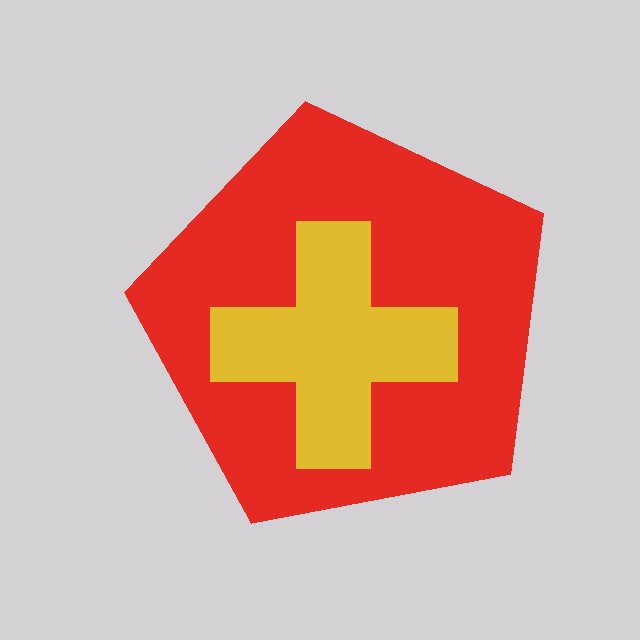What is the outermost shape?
The red pentagon.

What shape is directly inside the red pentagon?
The yellow cross.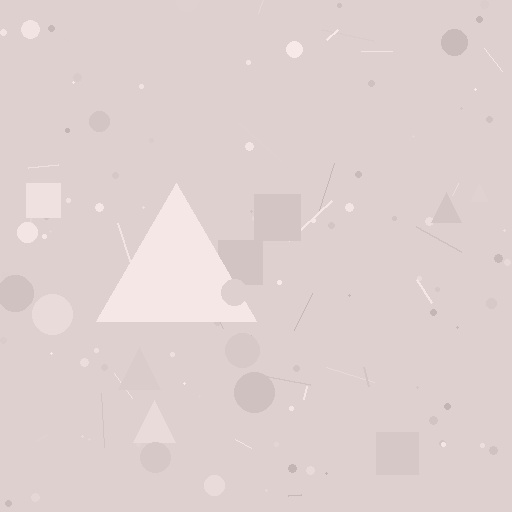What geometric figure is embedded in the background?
A triangle is embedded in the background.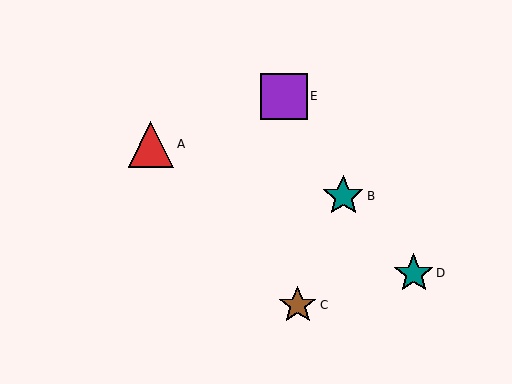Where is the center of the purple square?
The center of the purple square is at (284, 96).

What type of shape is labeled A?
Shape A is a red triangle.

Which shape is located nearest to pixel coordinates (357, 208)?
The teal star (labeled B) at (343, 196) is nearest to that location.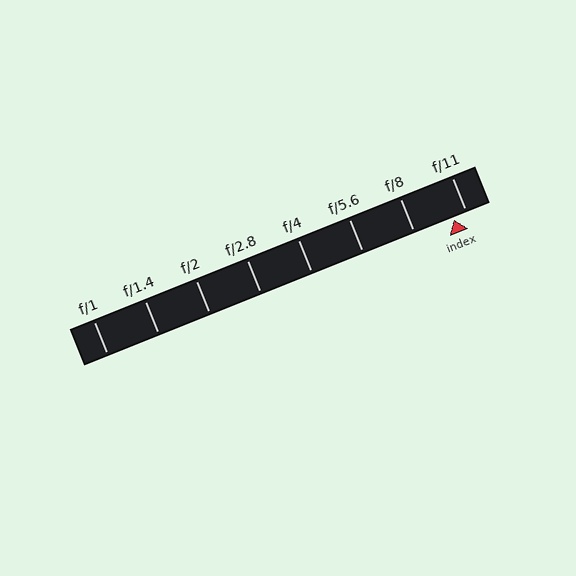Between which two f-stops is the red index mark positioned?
The index mark is between f/8 and f/11.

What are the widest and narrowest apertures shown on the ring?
The widest aperture shown is f/1 and the narrowest is f/11.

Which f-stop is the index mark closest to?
The index mark is closest to f/11.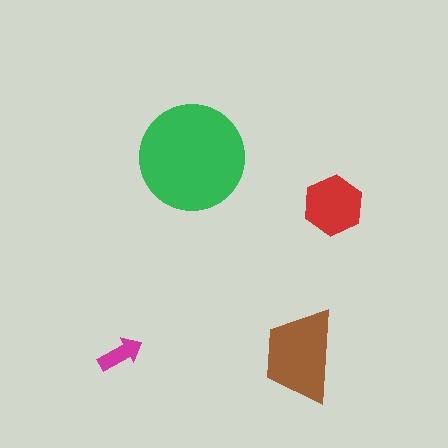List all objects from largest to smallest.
The green circle, the brown trapezoid, the red hexagon, the magenta arrow.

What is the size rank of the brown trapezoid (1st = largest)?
2nd.